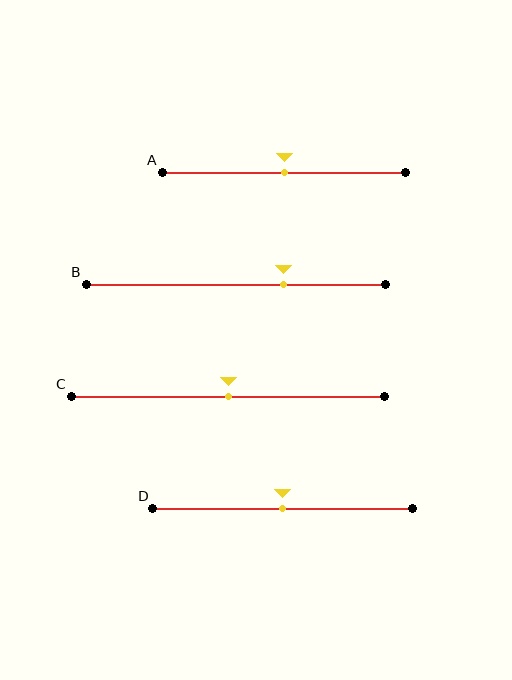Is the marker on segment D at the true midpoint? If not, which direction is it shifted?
Yes, the marker on segment D is at the true midpoint.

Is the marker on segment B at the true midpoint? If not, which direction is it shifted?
No, the marker on segment B is shifted to the right by about 16% of the segment length.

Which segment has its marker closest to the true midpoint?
Segment A has its marker closest to the true midpoint.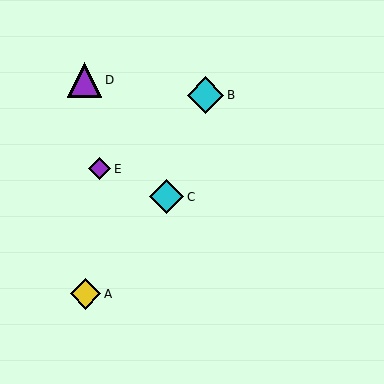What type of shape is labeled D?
Shape D is a purple triangle.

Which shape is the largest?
The cyan diamond (labeled B) is the largest.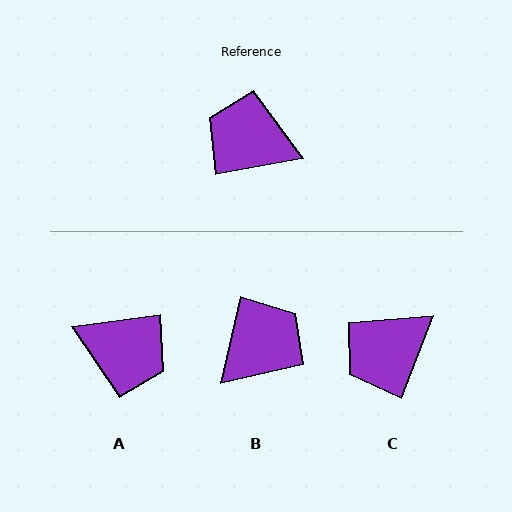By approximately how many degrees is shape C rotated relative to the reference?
Approximately 59 degrees counter-clockwise.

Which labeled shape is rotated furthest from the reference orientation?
A, about 178 degrees away.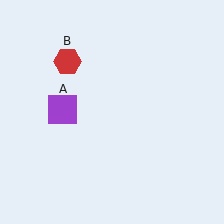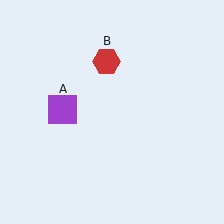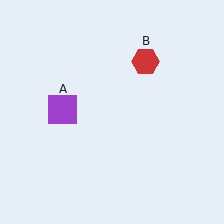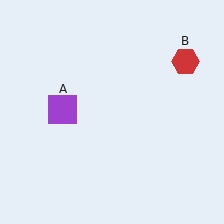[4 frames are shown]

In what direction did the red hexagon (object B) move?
The red hexagon (object B) moved right.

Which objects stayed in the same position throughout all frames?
Purple square (object A) remained stationary.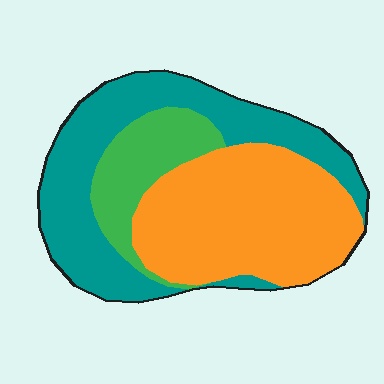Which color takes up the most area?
Orange, at roughly 45%.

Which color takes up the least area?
Green, at roughly 15%.